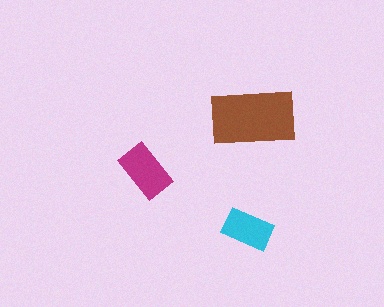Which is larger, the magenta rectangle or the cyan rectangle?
The magenta one.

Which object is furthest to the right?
The brown rectangle is rightmost.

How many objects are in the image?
There are 3 objects in the image.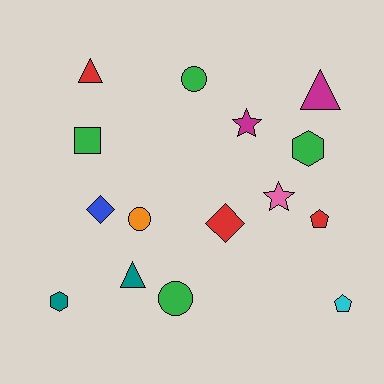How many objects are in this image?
There are 15 objects.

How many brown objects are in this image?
There are no brown objects.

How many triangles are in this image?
There are 3 triangles.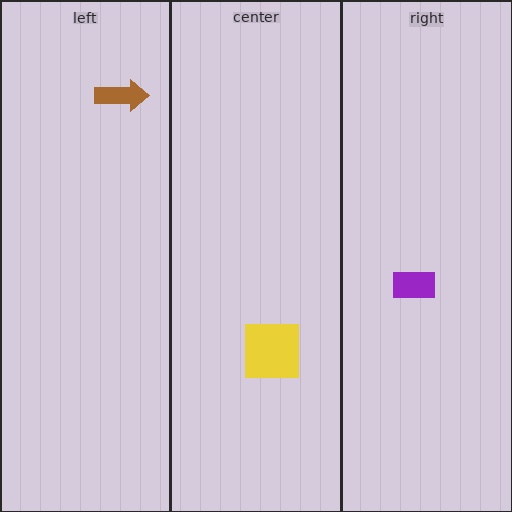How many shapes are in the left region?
1.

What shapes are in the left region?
The brown arrow.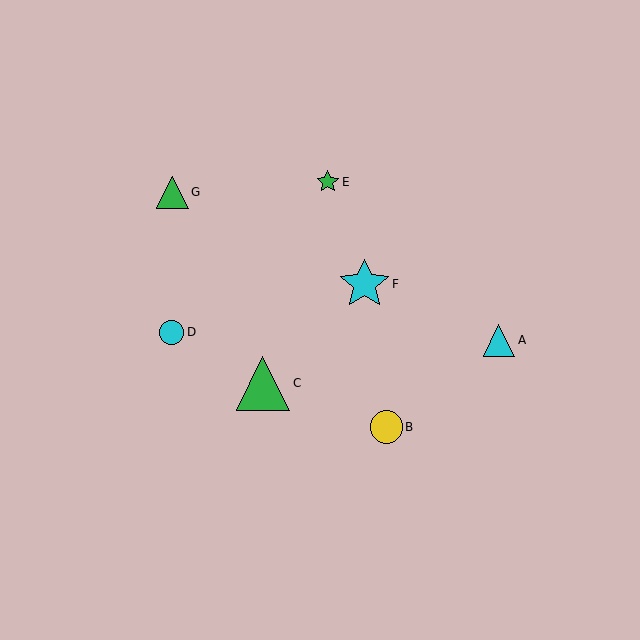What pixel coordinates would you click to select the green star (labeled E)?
Click at (328, 182) to select the green star E.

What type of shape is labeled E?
Shape E is a green star.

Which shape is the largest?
The green triangle (labeled C) is the largest.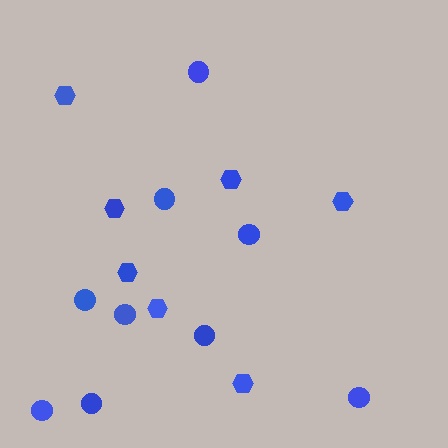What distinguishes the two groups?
There are 2 groups: one group of hexagons (7) and one group of circles (9).